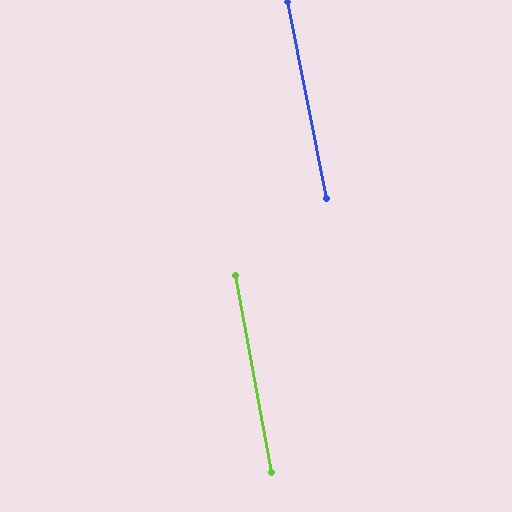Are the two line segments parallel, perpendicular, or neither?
Parallel — their directions differ by only 0.9°.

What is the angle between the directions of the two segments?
Approximately 1 degree.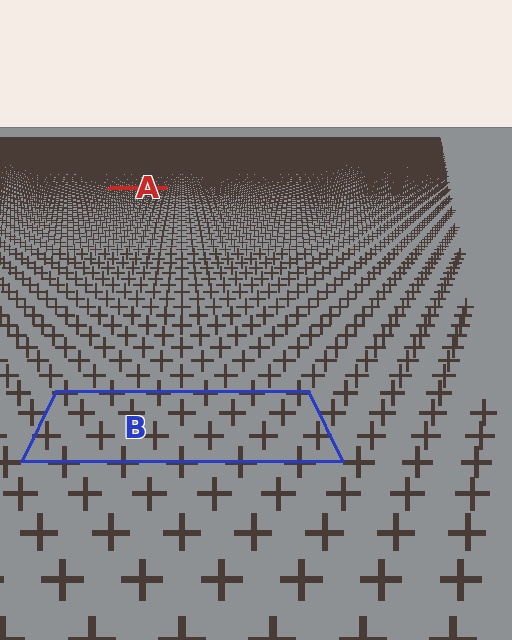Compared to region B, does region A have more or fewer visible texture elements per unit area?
Region A has more texture elements per unit area — they are packed more densely because it is farther away.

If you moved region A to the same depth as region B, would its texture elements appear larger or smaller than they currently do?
They would appear larger. At a closer depth, the same texture elements are projected at a bigger on-screen size.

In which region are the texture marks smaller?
The texture marks are smaller in region A, because it is farther away.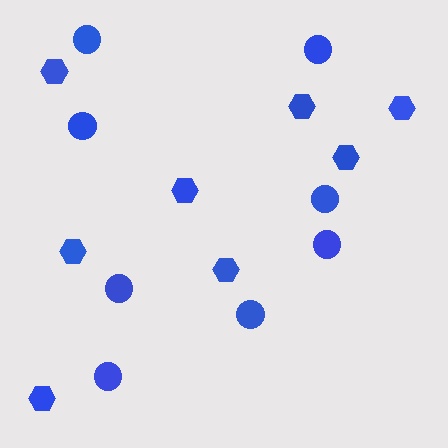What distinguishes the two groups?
There are 2 groups: one group of circles (8) and one group of hexagons (8).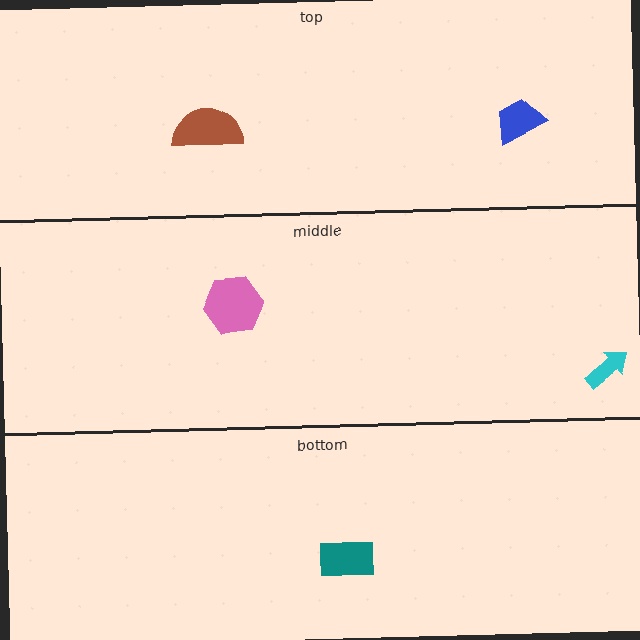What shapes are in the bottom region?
The teal rectangle.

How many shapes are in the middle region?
2.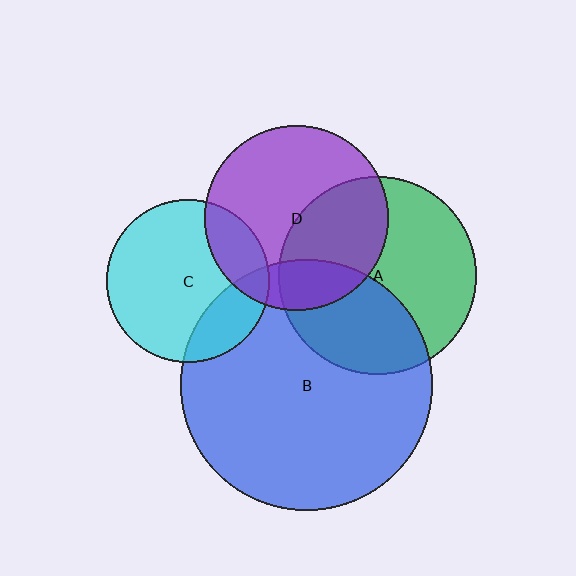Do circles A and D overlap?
Yes.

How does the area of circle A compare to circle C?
Approximately 1.5 times.